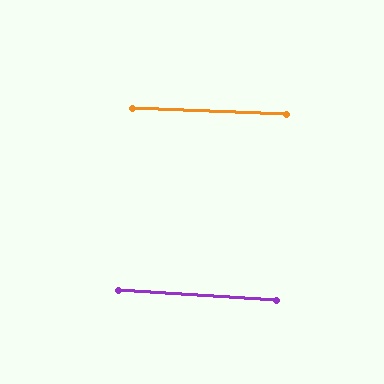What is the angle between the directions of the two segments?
Approximately 1 degree.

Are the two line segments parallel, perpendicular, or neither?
Parallel — their directions differ by only 1.5°.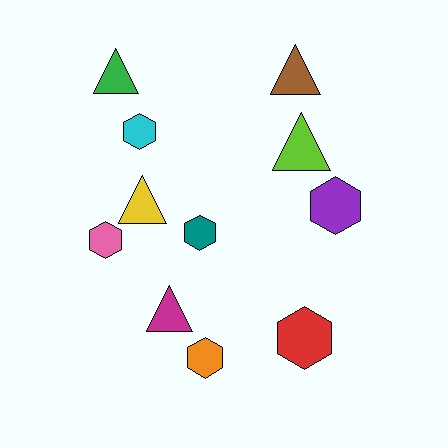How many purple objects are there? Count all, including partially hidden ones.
There is 1 purple object.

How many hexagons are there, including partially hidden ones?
There are 6 hexagons.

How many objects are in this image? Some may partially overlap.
There are 11 objects.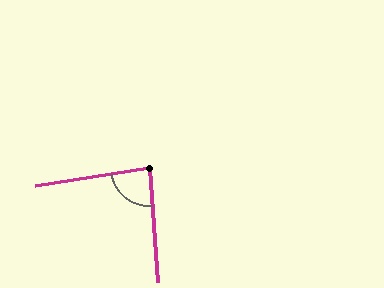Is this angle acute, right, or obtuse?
It is approximately a right angle.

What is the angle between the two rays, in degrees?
Approximately 85 degrees.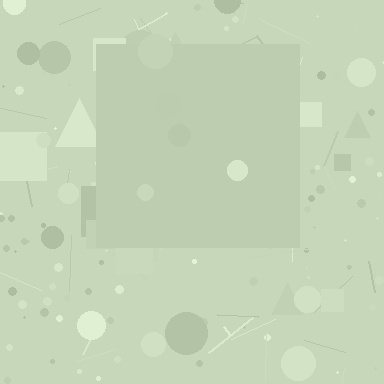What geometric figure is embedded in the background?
A square is embedded in the background.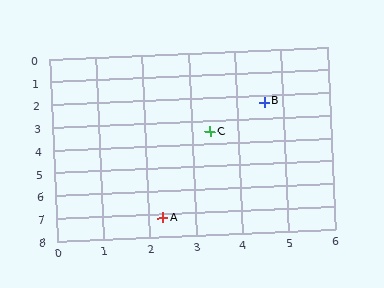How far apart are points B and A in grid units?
Points B and A are about 5.4 grid units apart.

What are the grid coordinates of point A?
Point A is at approximately (2.3, 7.2).